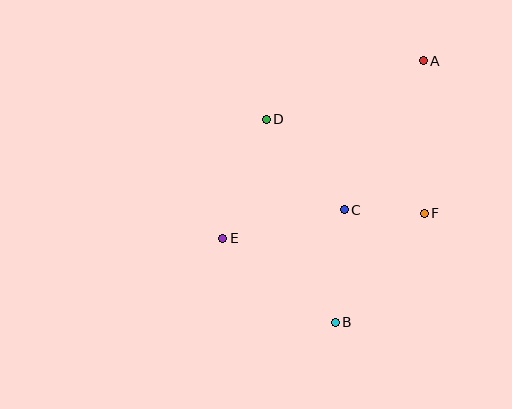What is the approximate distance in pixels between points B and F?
The distance between B and F is approximately 141 pixels.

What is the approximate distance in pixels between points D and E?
The distance between D and E is approximately 126 pixels.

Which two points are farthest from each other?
Points A and B are farthest from each other.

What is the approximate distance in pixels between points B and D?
The distance between B and D is approximately 214 pixels.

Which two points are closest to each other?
Points C and F are closest to each other.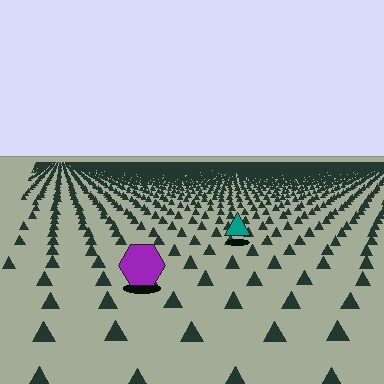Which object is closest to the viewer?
The purple hexagon is closest. The texture marks near it are larger and more spread out.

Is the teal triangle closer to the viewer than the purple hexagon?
No. The purple hexagon is closer — you can tell from the texture gradient: the ground texture is coarser near it.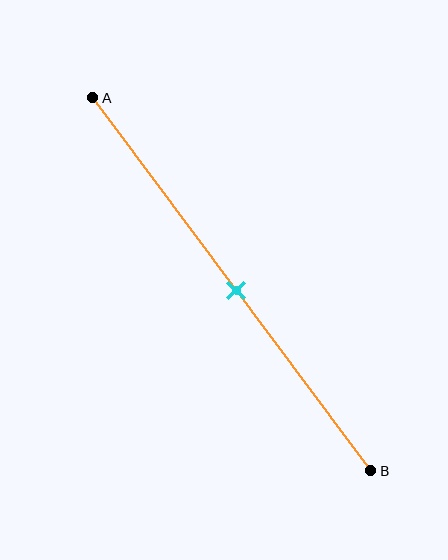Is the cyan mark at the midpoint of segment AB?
Yes, the mark is approximately at the midpoint.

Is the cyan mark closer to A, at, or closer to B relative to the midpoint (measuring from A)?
The cyan mark is approximately at the midpoint of segment AB.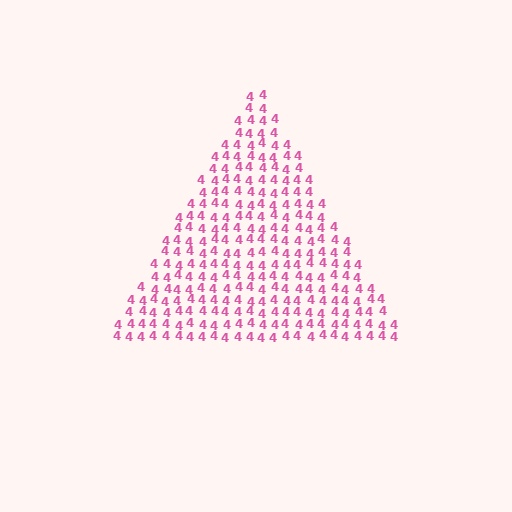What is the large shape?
The large shape is a triangle.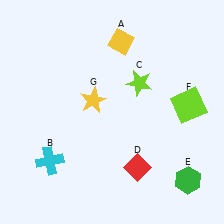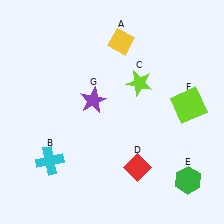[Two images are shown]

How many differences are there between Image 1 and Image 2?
There is 1 difference between the two images.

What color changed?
The star (G) changed from yellow in Image 1 to purple in Image 2.